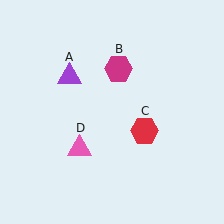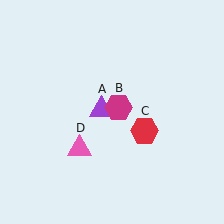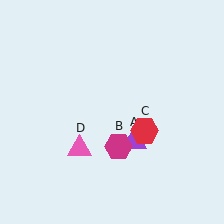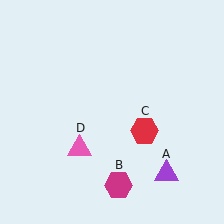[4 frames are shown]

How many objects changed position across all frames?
2 objects changed position: purple triangle (object A), magenta hexagon (object B).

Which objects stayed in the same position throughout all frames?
Red hexagon (object C) and pink triangle (object D) remained stationary.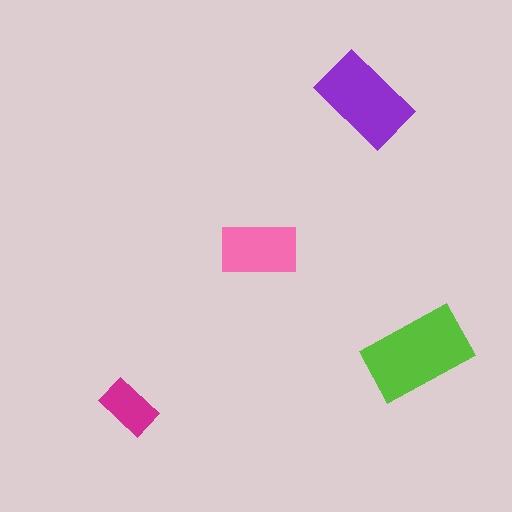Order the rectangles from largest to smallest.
the lime one, the purple one, the pink one, the magenta one.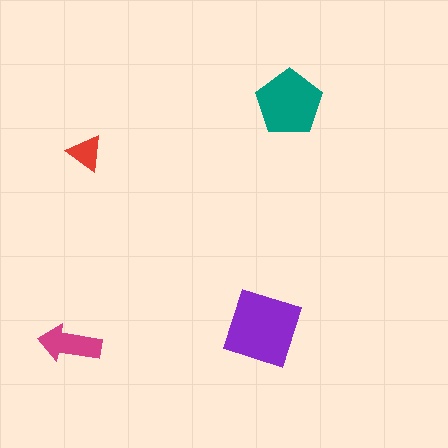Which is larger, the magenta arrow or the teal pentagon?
The teal pentagon.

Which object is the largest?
The purple square.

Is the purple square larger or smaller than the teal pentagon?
Larger.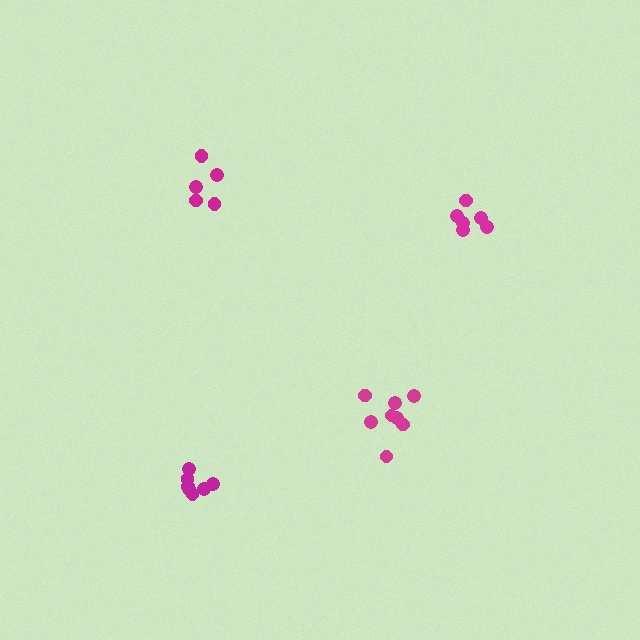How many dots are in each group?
Group 1: 6 dots, Group 2: 7 dots, Group 3: 5 dots, Group 4: 8 dots (26 total).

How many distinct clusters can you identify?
There are 4 distinct clusters.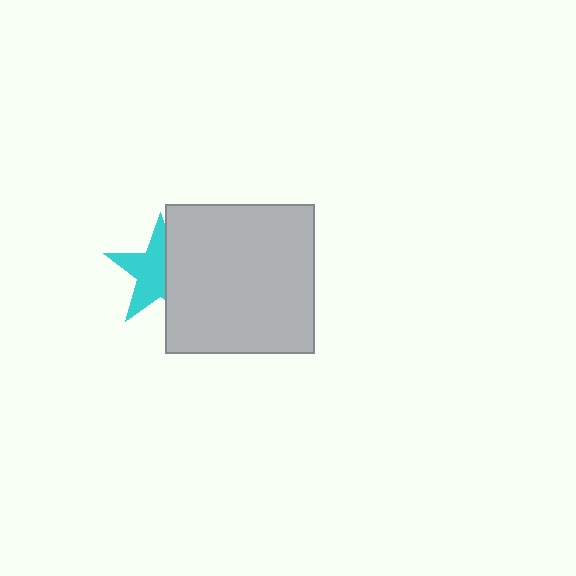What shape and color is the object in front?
The object in front is a light gray square.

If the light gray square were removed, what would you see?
You would see the complete cyan star.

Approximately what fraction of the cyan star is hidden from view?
Roughly 41% of the cyan star is hidden behind the light gray square.